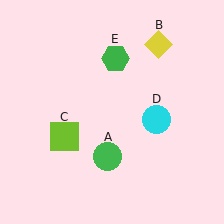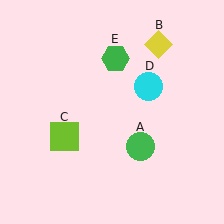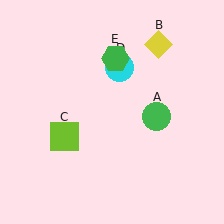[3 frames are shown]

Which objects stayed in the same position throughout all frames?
Yellow diamond (object B) and lime square (object C) and green hexagon (object E) remained stationary.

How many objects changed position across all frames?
2 objects changed position: green circle (object A), cyan circle (object D).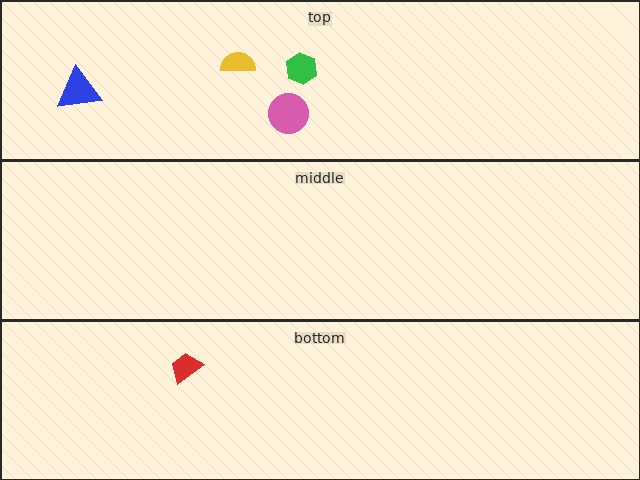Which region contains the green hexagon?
The top region.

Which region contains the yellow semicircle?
The top region.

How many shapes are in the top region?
4.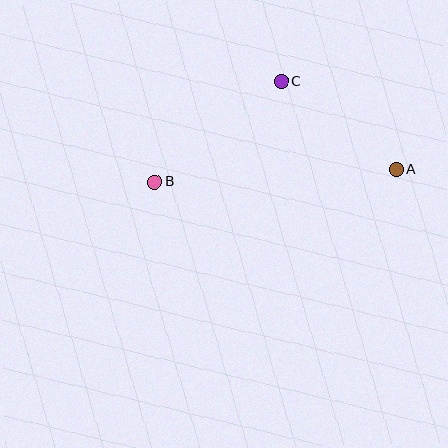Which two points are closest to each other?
Points A and C are closest to each other.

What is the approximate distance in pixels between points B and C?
The distance between B and C is approximately 161 pixels.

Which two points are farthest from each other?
Points A and B are farthest from each other.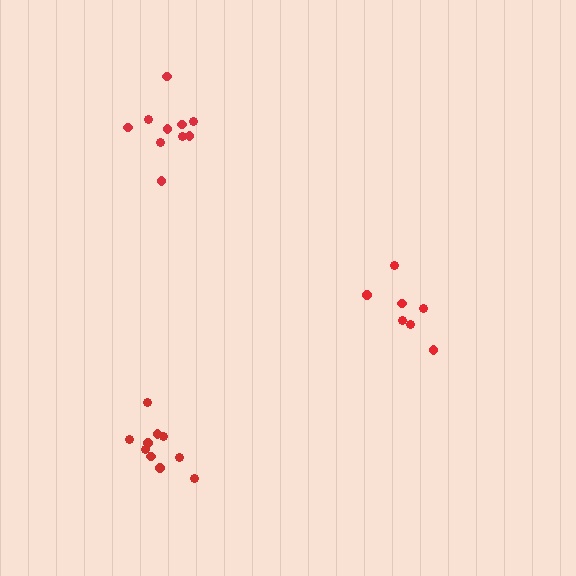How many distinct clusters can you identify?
There are 3 distinct clusters.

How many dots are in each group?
Group 1: 10 dots, Group 2: 10 dots, Group 3: 7 dots (27 total).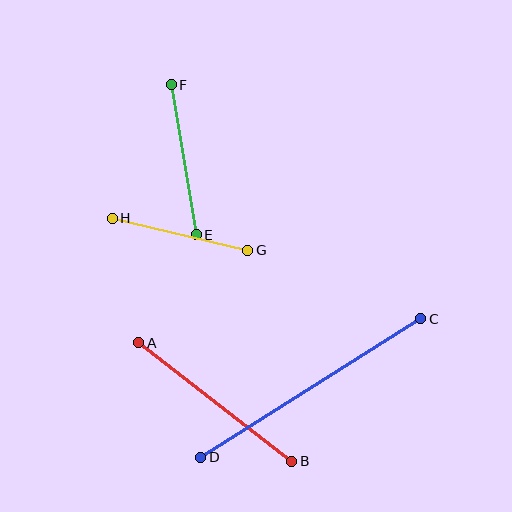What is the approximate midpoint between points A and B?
The midpoint is at approximately (215, 402) pixels.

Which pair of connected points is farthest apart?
Points C and D are farthest apart.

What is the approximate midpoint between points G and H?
The midpoint is at approximately (180, 234) pixels.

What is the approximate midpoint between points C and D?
The midpoint is at approximately (311, 388) pixels.